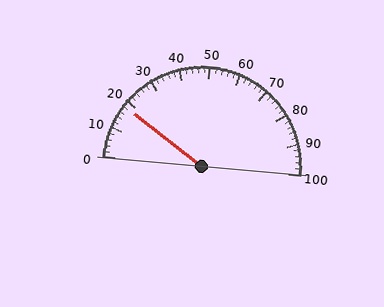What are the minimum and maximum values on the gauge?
The gauge ranges from 0 to 100.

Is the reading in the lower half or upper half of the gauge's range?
The reading is in the lower half of the range (0 to 100).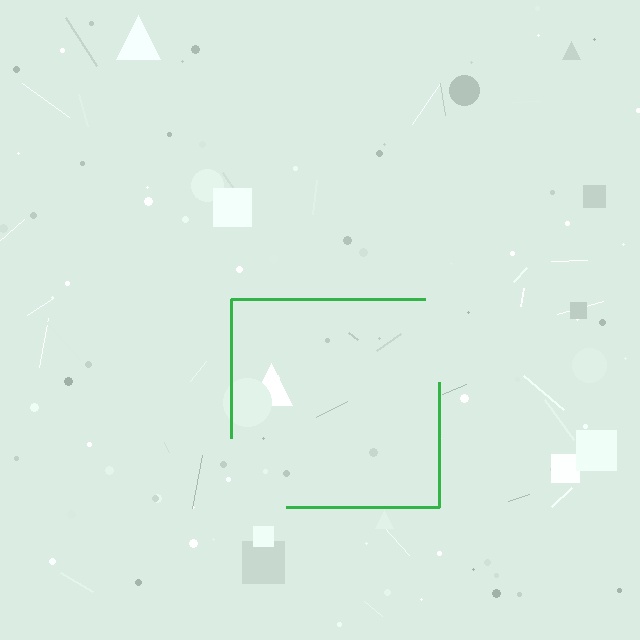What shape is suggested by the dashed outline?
The dashed outline suggests a square.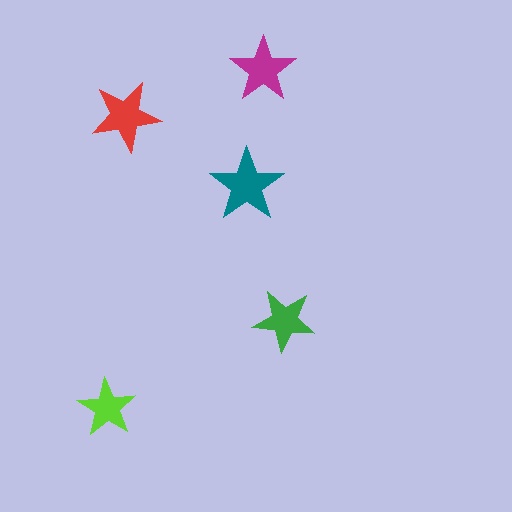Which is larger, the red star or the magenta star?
The red one.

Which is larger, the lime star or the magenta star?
The magenta one.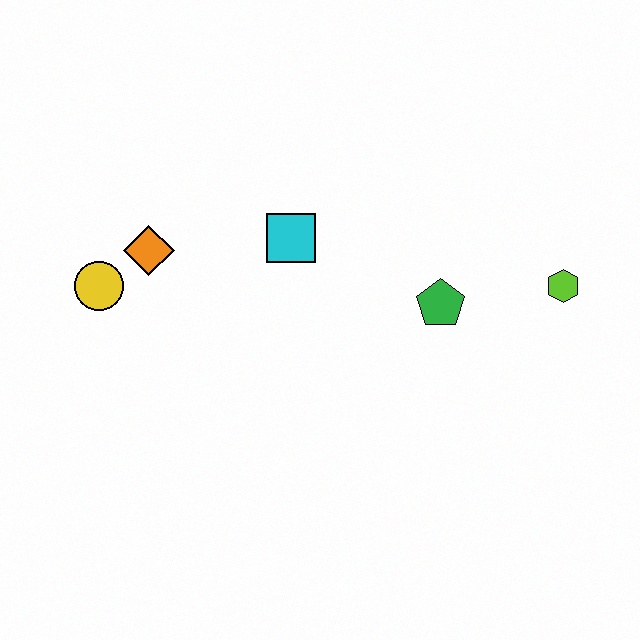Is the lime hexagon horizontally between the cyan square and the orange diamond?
No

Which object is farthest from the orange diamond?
The lime hexagon is farthest from the orange diamond.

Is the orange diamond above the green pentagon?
Yes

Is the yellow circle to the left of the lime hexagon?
Yes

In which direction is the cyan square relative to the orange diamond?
The cyan square is to the right of the orange diamond.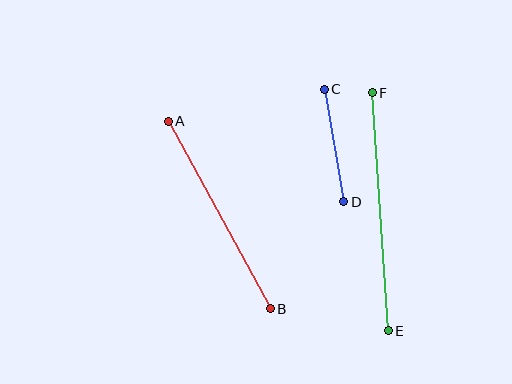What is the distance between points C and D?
The distance is approximately 114 pixels.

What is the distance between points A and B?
The distance is approximately 213 pixels.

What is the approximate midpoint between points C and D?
The midpoint is at approximately (334, 145) pixels.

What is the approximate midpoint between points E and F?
The midpoint is at approximately (380, 212) pixels.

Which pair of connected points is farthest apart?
Points E and F are farthest apart.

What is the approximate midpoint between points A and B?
The midpoint is at approximately (219, 215) pixels.